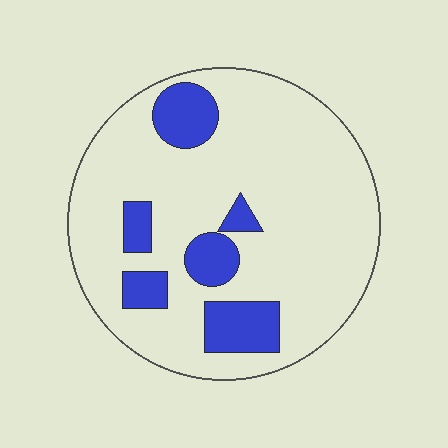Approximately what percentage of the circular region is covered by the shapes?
Approximately 20%.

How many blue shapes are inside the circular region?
6.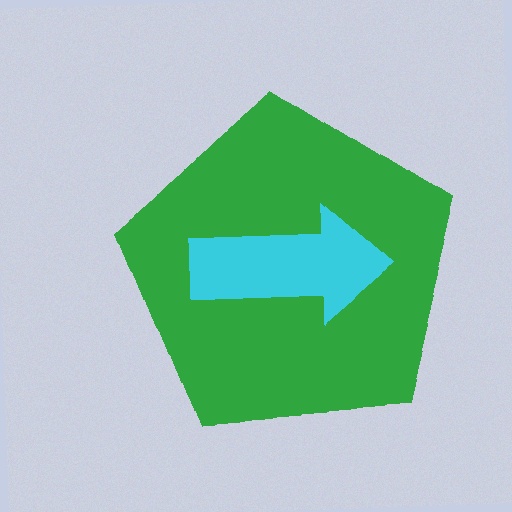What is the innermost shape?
The cyan arrow.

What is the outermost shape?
The green pentagon.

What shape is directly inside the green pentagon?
The cyan arrow.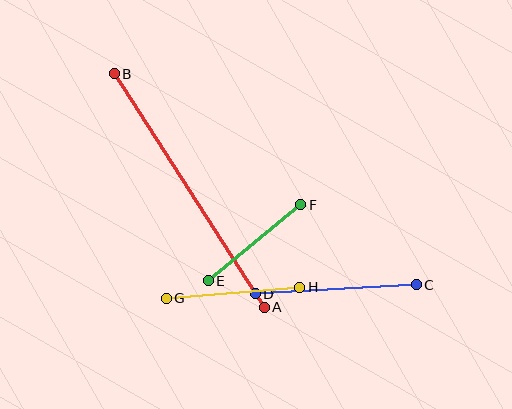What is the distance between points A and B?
The distance is approximately 278 pixels.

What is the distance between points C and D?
The distance is approximately 161 pixels.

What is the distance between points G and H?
The distance is approximately 134 pixels.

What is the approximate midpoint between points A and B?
The midpoint is at approximately (189, 191) pixels.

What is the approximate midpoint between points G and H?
The midpoint is at approximately (233, 293) pixels.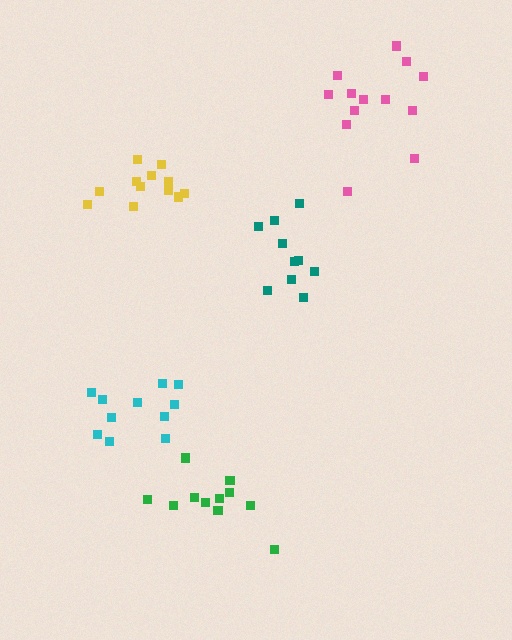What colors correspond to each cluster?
The clusters are colored: teal, cyan, green, yellow, pink.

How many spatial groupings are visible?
There are 5 spatial groupings.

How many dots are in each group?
Group 1: 10 dots, Group 2: 11 dots, Group 3: 11 dots, Group 4: 12 dots, Group 5: 13 dots (57 total).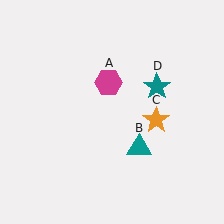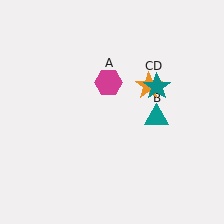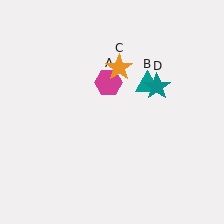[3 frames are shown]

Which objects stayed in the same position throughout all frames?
Magenta hexagon (object A) and teal star (object D) remained stationary.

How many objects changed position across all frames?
2 objects changed position: teal triangle (object B), orange star (object C).